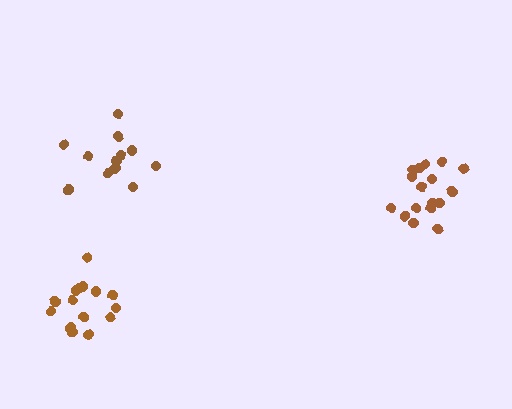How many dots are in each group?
Group 1: 17 dots, Group 2: 13 dots, Group 3: 15 dots (45 total).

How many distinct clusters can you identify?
There are 3 distinct clusters.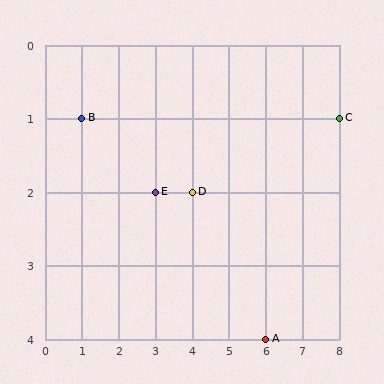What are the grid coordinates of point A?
Point A is at grid coordinates (6, 4).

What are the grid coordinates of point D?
Point D is at grid coordinates (4, 2).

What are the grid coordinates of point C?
Point C is at grid coordinates (8, 1).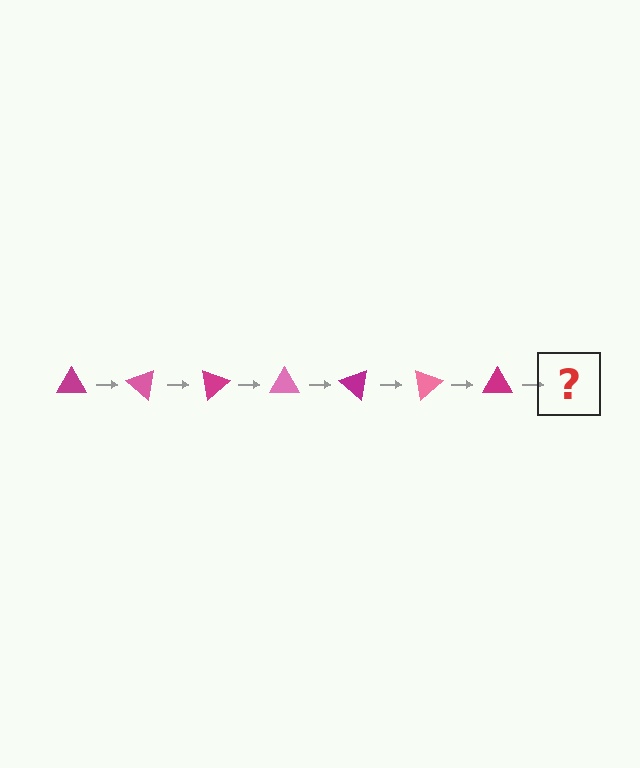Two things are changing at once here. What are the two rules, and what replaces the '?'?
The two rules are that it rotates 40 degrees each step and the color cycles through magenta and pink. The '?' should be a pink triangle, rotated 280 degrees from the start.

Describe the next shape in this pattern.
It should be a pink triangle, rotated 280 degrees from the start.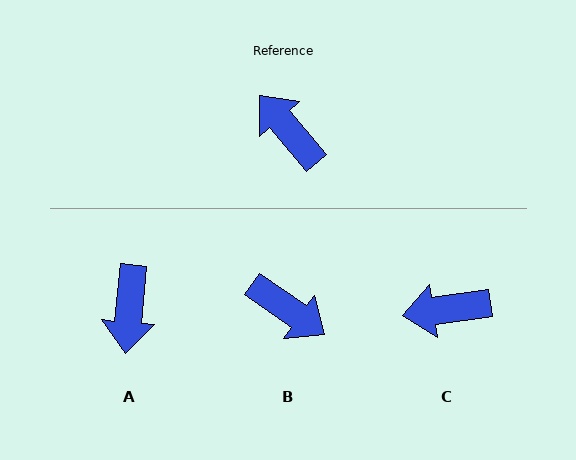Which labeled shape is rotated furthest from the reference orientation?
B, about 165 degrees away.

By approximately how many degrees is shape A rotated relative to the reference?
Approximately 135 degrees counter-clockwise.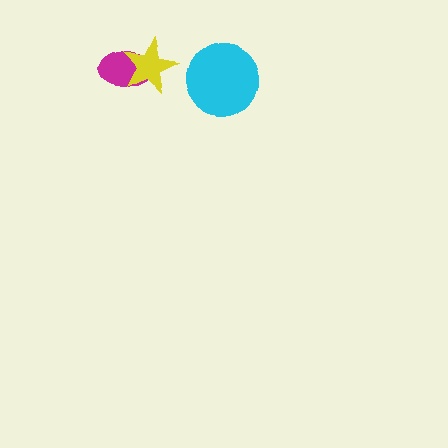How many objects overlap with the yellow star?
1 object overlaps with the yellow star.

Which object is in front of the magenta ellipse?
The yellow star is in front of the magenta ellipse.